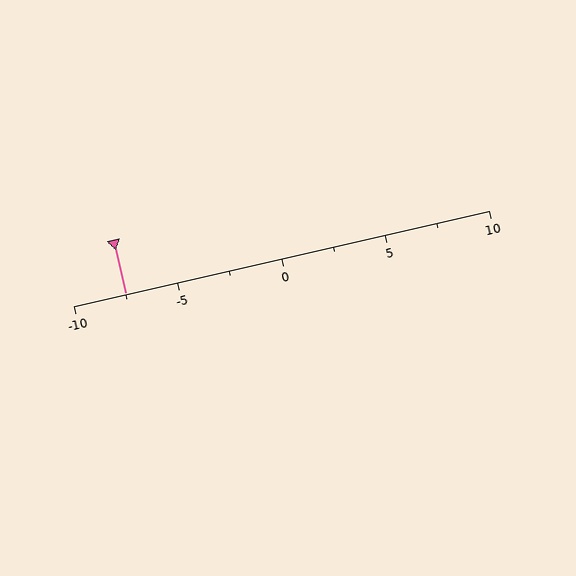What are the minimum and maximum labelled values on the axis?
The axis runs from -10 to 10.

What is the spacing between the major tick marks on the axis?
The major ticks are spaced 5 apart.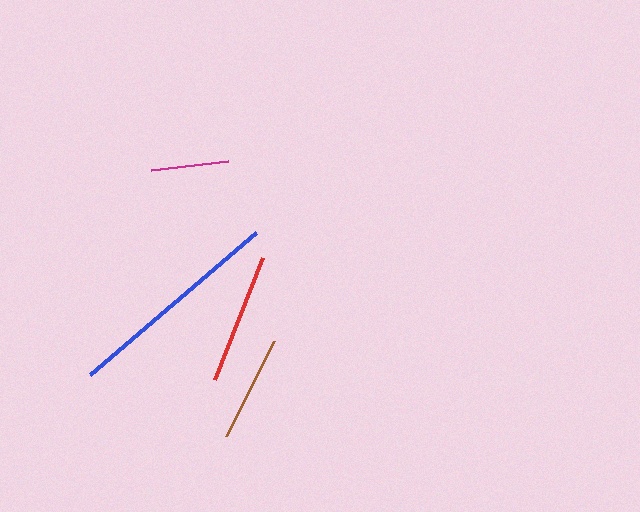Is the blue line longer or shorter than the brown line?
The blue line is longer than the brown line.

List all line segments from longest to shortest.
From longest to shortest: blue, red, brown, magenta.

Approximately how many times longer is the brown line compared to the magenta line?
The brown line is approximately 1.4 times the length of the magenta line.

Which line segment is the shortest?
The magenta line is the shortest at approximately 77 pixels.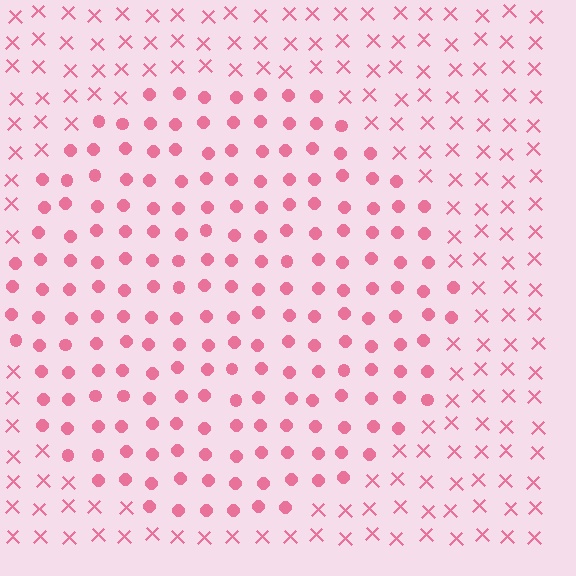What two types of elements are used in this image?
The image uses circles inside the circle region and X marks outside it.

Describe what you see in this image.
The image is filled with small pink elements arranged in a uniform grid. A circle-shaped region contains circles, while the surrounding area contains X marks. The boundary is defined purely by the change in element shape.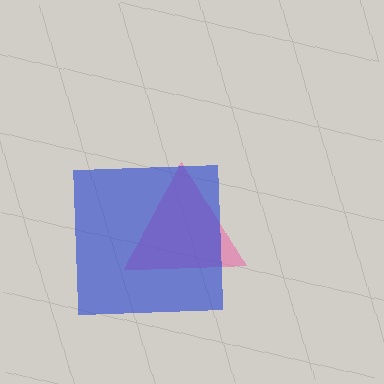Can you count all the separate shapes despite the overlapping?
Yes, there are 2 separate shapes.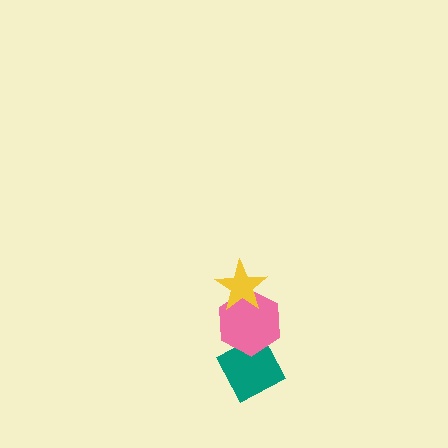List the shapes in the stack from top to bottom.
From top to bottom: the yellow star, the pink hexagon, the teal diamond.